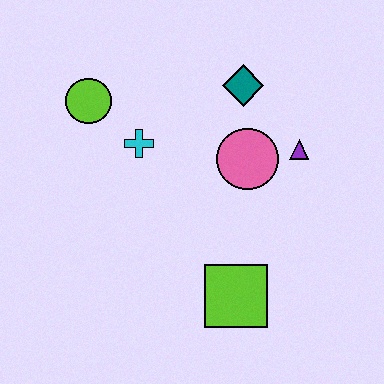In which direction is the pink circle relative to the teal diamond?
The pink circle is below the teal diamond.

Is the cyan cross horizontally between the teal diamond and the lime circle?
Yes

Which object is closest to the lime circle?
The cyan cross is closest to the lime circle.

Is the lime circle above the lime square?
Yes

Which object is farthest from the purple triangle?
The lime circle is farthest from the purple triangle.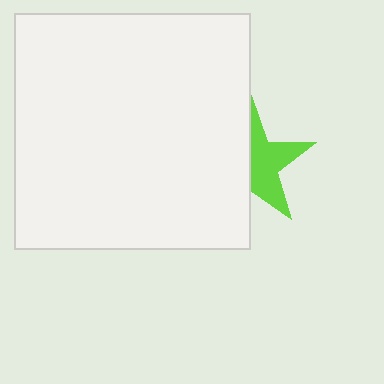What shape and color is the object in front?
The object in front is a white square.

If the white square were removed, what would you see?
You would see the complete lime star.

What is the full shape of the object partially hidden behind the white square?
The partially hidden object is a lime star.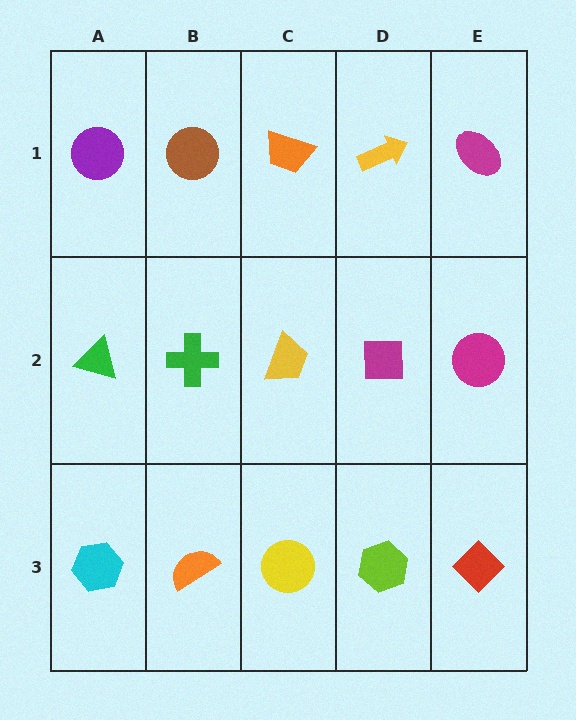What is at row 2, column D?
A magenta square.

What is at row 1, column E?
A magenta ellipse.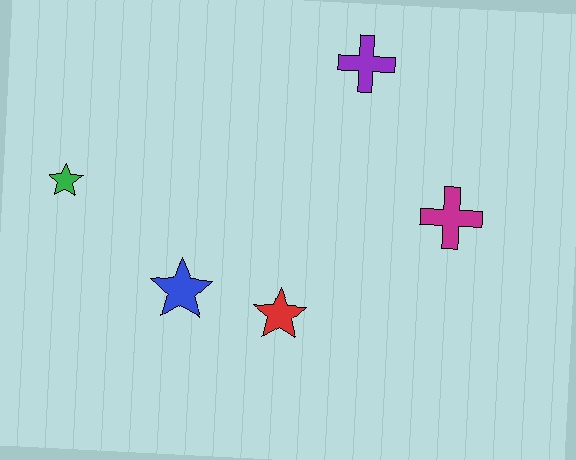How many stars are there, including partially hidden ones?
There are 3 stars.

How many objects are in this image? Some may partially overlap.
There are 5 objects.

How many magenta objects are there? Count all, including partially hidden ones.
There is 1 magenta object.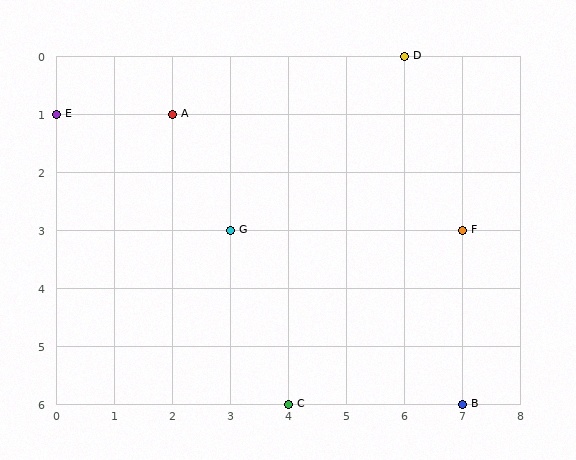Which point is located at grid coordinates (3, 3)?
Point G is at (3, 3).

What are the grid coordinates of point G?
Point G is at grid coordinates (3, 3).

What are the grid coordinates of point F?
Point F is at grid coordinates (7, 3).